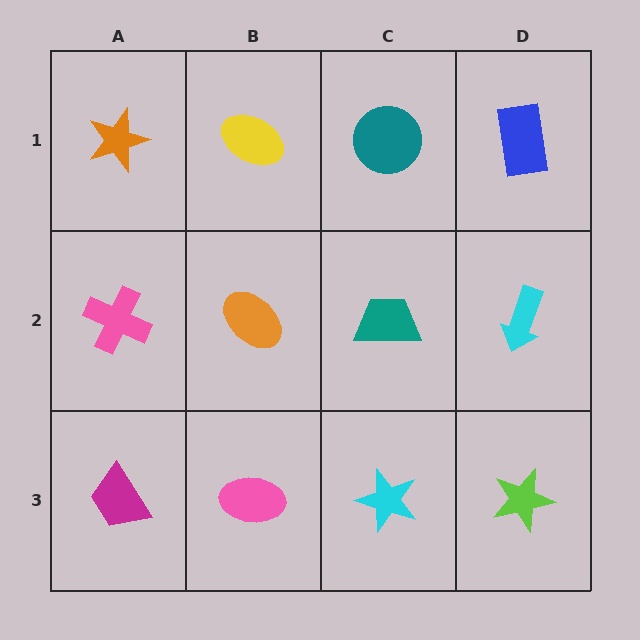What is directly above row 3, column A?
A pink cross.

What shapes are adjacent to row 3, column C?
A teal trapezoid (row 2, column C), a pink ellipse (row 3, column B), a lime star (row 3, column D).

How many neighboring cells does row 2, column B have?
4.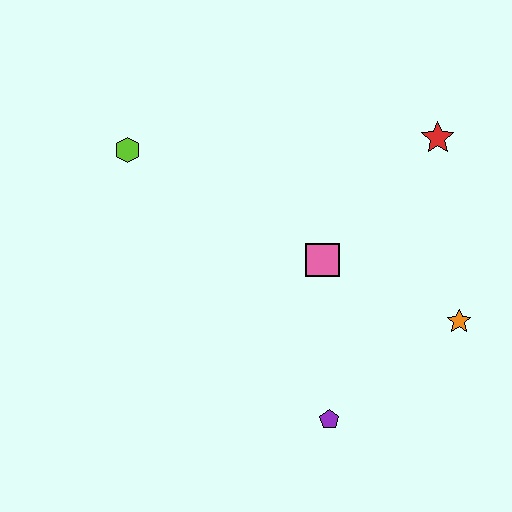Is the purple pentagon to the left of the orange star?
Yes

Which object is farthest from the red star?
The lime hexagon is farthest from the red star.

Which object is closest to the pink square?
The orange star is closest to the pink square.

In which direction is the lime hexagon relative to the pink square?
The lime hexagon is to the left of the pink square.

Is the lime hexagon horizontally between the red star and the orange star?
No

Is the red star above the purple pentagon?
Yes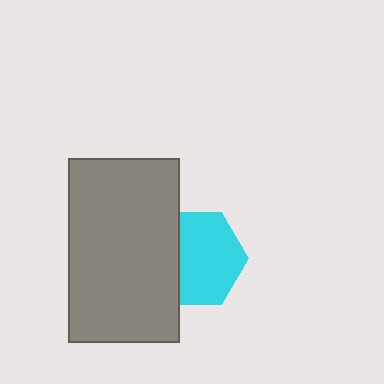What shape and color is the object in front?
The object in front is a gray rectangle.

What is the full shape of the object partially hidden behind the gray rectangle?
The partially hidden object is a cyan hexagon.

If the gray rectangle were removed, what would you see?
You would see the complete cyan hexagon.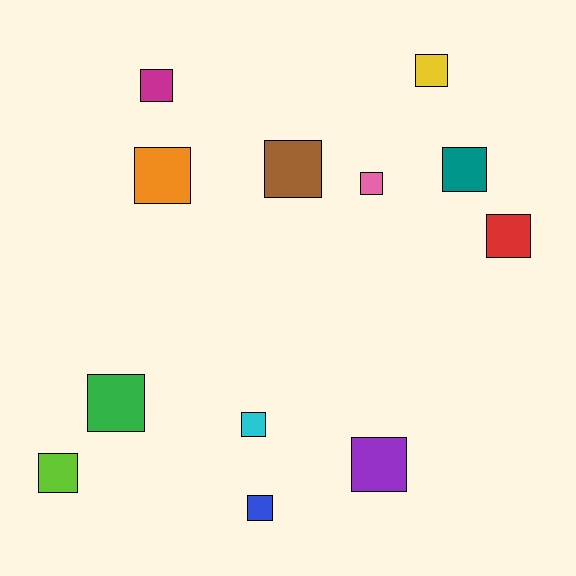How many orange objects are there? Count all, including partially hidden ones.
There is 1 orange object.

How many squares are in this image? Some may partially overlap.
There are 12 squares.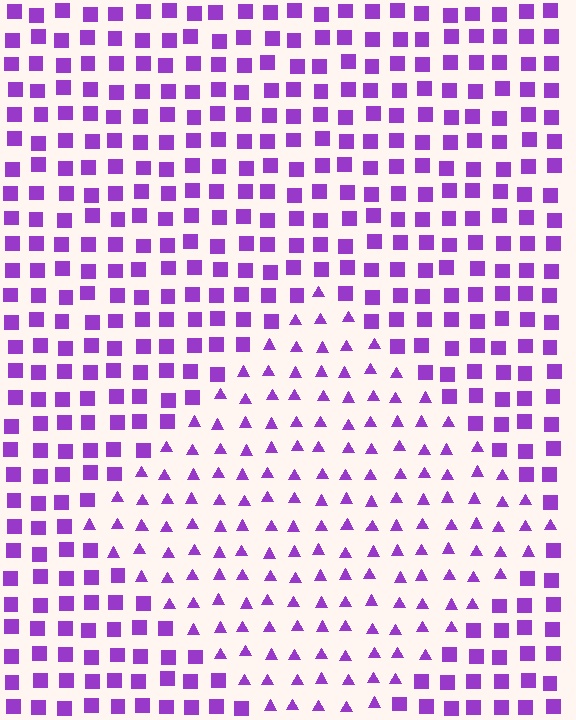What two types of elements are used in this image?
The image uses triangles inside the diamond region and squares outside it.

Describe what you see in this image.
The image is filled with small purple elements arranged in a uniform grid. A diamond-shaped region contains triangles, while the surrounding area contains squares. The boundary is defined purely by the change in element shape.